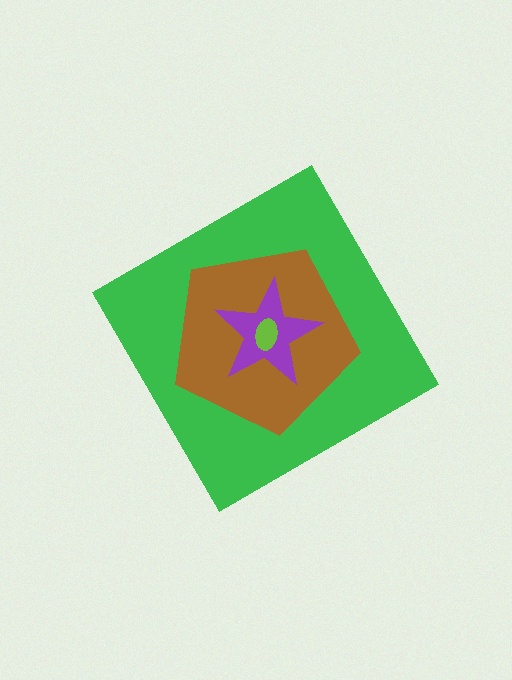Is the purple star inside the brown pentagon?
Yes.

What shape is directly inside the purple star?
The lime ellipse.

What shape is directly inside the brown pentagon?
The purple star.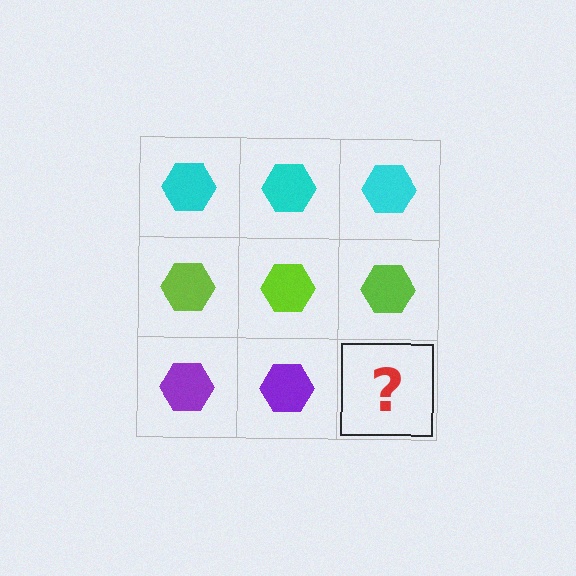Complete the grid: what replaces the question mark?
The question mark should be replaced with a purple hexagon.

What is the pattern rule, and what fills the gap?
The rule is that each row has a consistent color. The gap should be filled with a purple hexagon.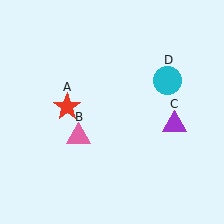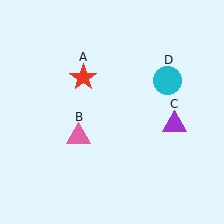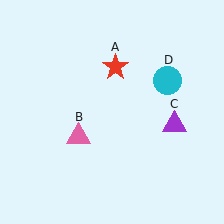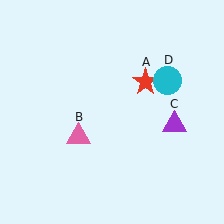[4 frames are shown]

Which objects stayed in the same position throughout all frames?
Pink triangle (object B) and purple triangle (object C) and cyan circle (object D) remained stationary.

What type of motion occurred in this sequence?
The red star (object A) rotated clockwise around the center of the scene.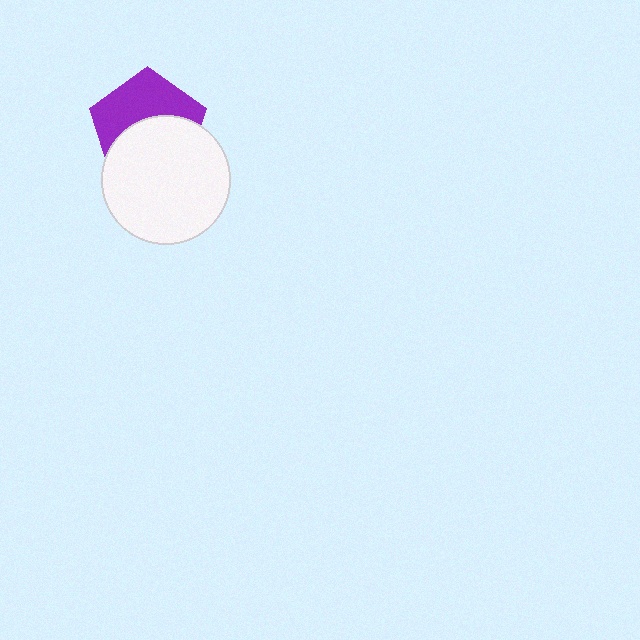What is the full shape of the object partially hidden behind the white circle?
The partially hidden object is a purple pentagon.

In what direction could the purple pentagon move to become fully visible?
The purple pentagon could move up. That would shift it out from behind the white circle entirely.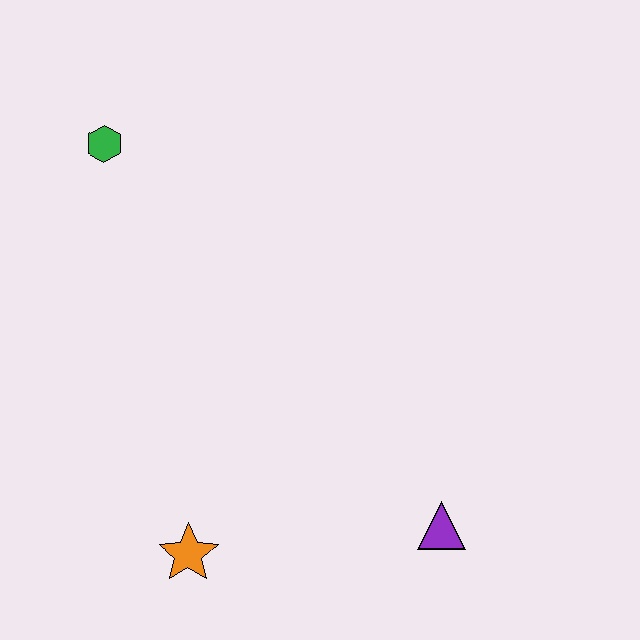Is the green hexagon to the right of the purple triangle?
No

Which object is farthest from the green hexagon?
The purple triangle is farthest from the green hexagon.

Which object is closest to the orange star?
The purple triangle is closest to the orange star.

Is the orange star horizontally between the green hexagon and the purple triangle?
Yes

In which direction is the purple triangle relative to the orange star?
The purple triangle is to the right of the orange star.